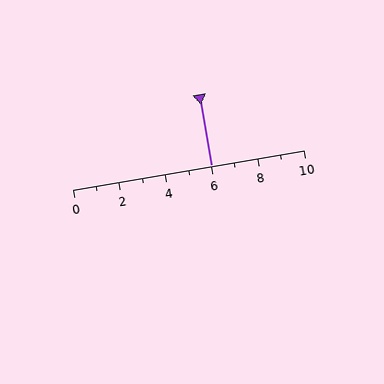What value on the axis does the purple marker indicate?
The marker indicates approximately 6.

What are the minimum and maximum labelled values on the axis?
The axis runs from 0 to 10.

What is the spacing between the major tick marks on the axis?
The major ticks are spaced 2 apart.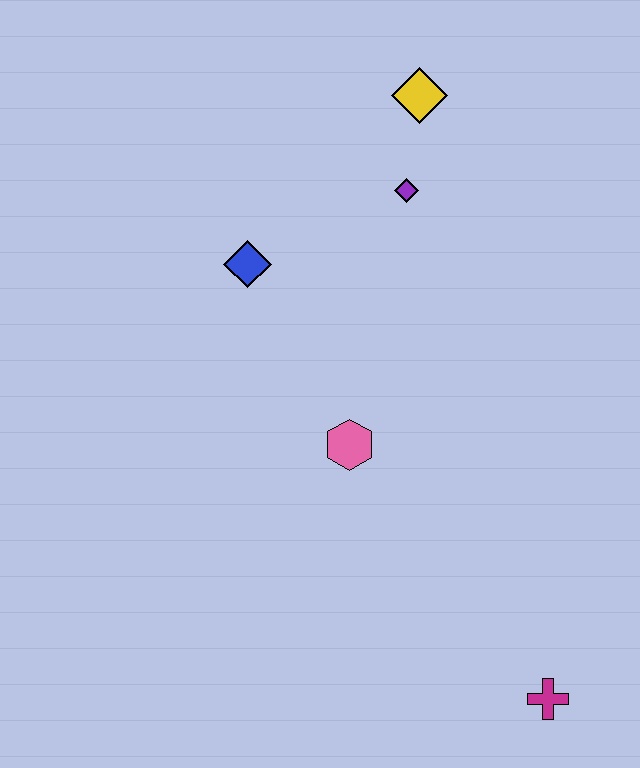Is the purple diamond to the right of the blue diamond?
Yes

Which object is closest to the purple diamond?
The yellow diamond is closest to the purple diamond.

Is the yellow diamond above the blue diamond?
Yes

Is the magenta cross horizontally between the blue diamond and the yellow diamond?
No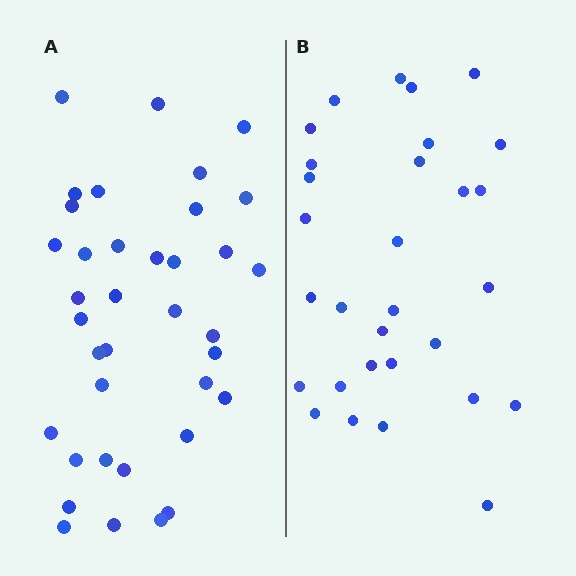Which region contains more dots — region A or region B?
Region A (the left region) has more dots.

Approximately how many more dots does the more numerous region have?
Region A has roughly 8 or so more dots than region B.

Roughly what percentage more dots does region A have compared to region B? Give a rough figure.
About 25% more.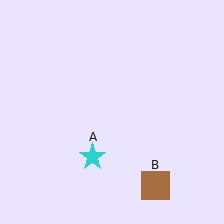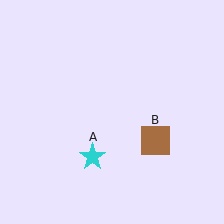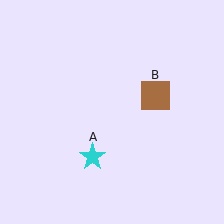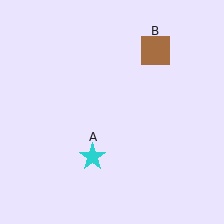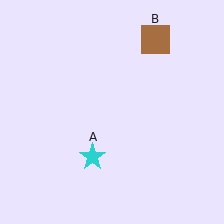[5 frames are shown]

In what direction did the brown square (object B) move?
The brown square (object B) moved up.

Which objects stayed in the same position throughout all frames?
Cyan star (object A) remained stationary.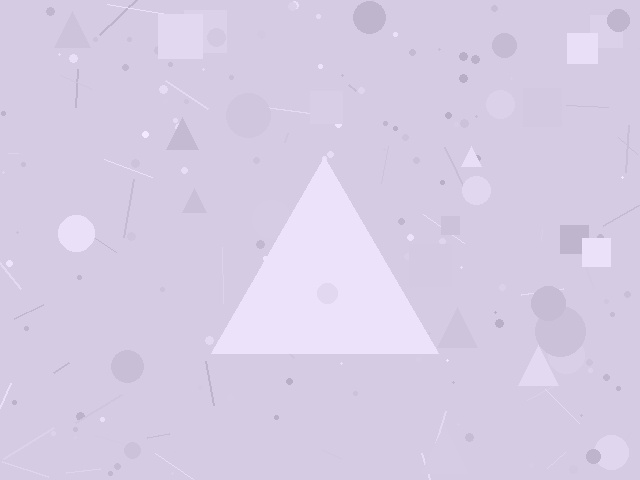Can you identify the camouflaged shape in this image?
The camouflaged shape is a triangle.